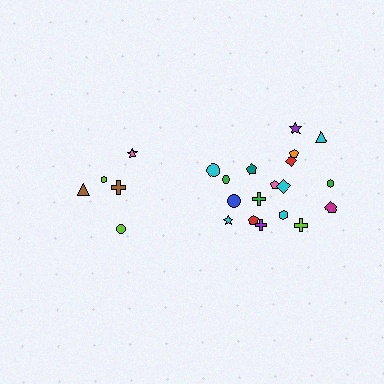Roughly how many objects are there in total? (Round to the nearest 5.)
Roughly 25 objects in total.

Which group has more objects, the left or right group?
The right group.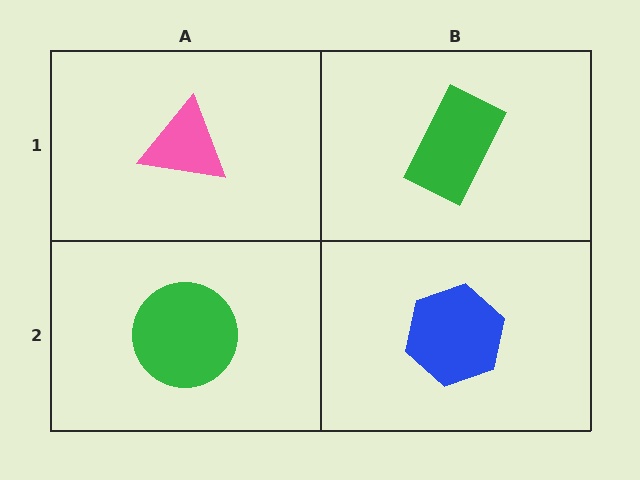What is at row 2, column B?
A blue hexagon.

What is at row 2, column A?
A green circle.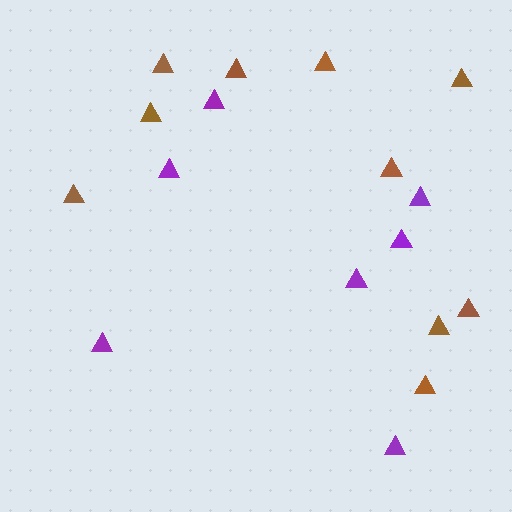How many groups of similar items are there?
There are 2 groups: one group of purple triangles (7) and one group of brown triangles (10).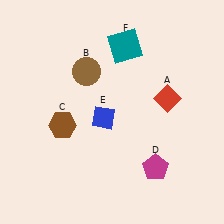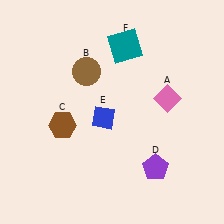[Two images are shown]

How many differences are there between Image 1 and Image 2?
There are 2 differences between the two images.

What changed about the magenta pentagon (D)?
In Image 1, D is magenta. In Image 2, it changed to purple.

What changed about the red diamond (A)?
In Image 1, A is red. In Image 2, it changed to pink.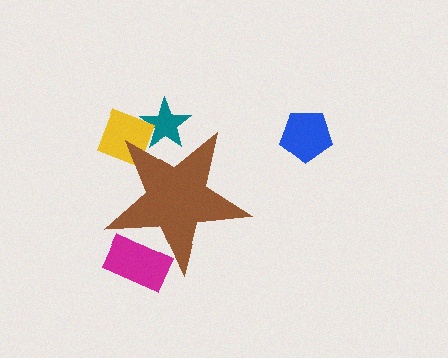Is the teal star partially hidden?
Yes, the teal star is partially hidden behind the brown star.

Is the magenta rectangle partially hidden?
Yes, the magenta rectangle is partially hidden behind the brown star.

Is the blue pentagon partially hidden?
No, the blue pentagon is fully visible.